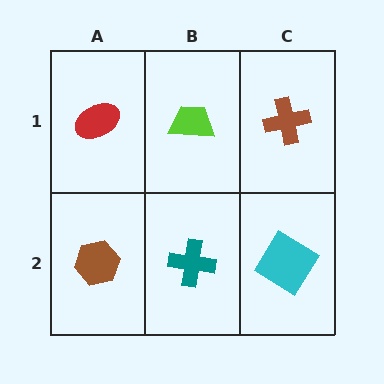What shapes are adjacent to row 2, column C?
A brown cross (row 1, column C), a teal cross (row 2, column B).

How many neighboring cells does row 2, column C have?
2.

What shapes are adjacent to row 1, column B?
A teal cross (row 2, column B), a red ellipse (row 1, column A), a brown cross (row 1, column C).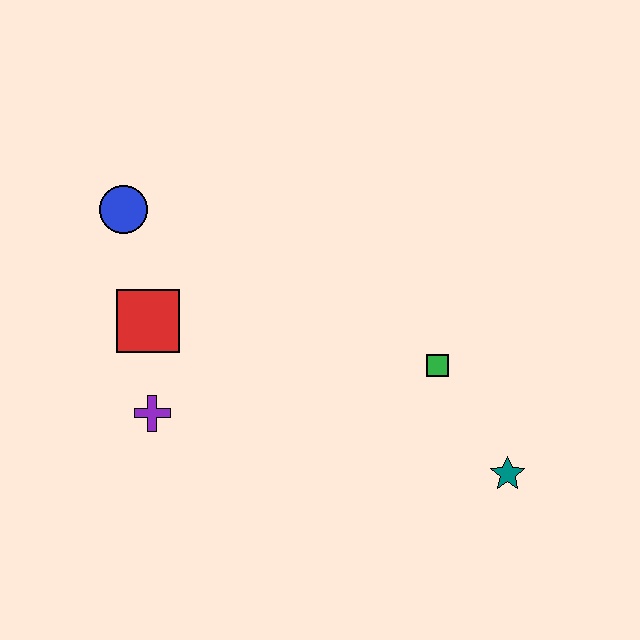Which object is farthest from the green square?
The blue circle is farthest from the green square.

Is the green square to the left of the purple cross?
No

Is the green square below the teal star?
No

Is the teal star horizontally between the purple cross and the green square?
No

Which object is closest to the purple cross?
The red square is closest to the purple cross.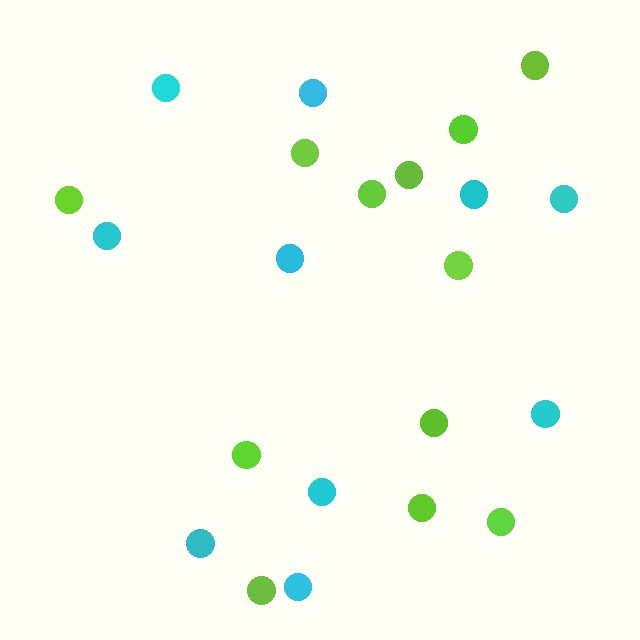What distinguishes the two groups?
There are 2 groups: one group of cyan circles (10) and one group of lime circles (12).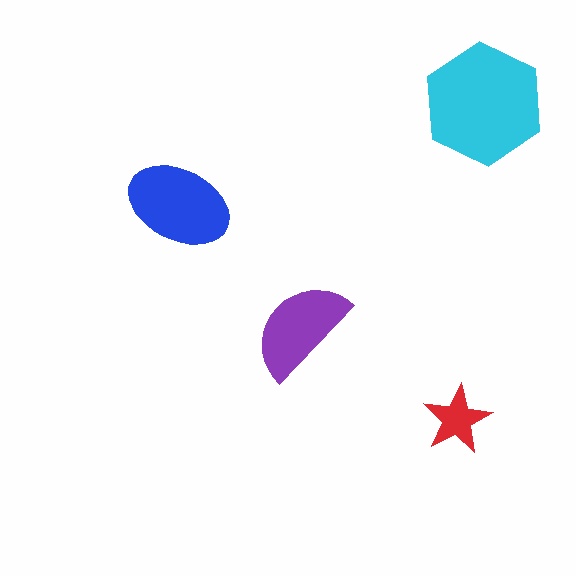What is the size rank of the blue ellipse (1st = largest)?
2nd.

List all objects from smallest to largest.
The red star, the purple semicircle, the blue ellipse, the cyan hexagon.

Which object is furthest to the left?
The blue ellipse is leftmost.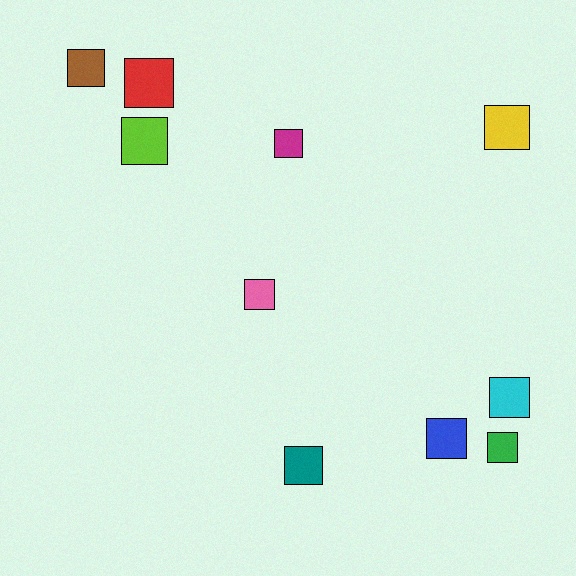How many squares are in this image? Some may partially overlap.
There are 10 squares.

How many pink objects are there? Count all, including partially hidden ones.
There is 1 pink object.